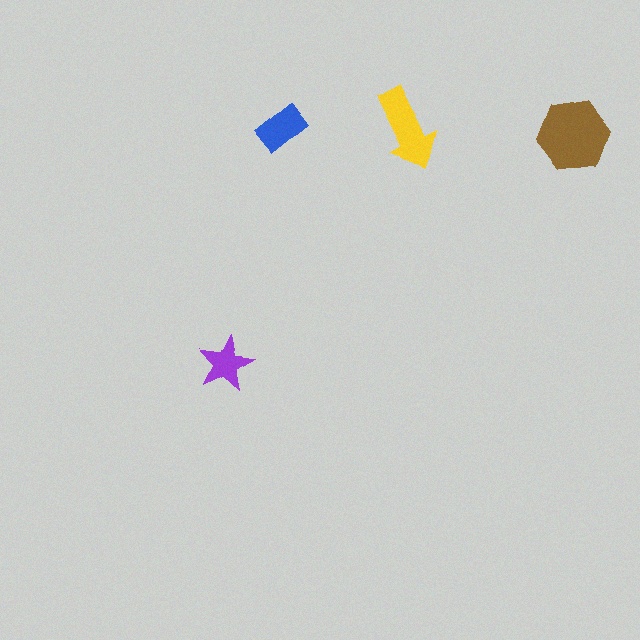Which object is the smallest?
The purple star.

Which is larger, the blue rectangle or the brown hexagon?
The brown hexagon.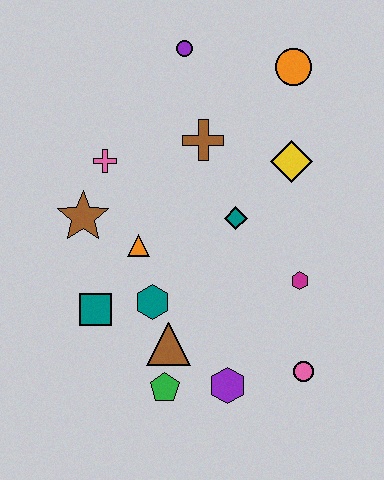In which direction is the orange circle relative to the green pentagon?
The orange circle is above the green pentagon.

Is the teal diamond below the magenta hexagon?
No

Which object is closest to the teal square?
The teal hexagon is closest to the teal square.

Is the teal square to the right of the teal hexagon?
No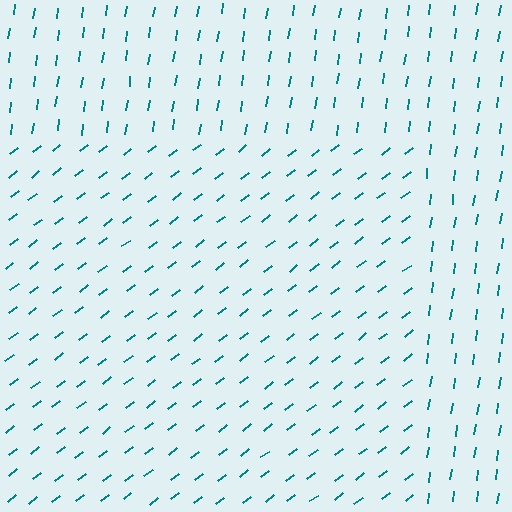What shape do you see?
I see a rectangle.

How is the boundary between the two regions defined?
The boundary is defined purely by a change in line orientation (approximately 45 degrees difference). All lines are the same color and thickness.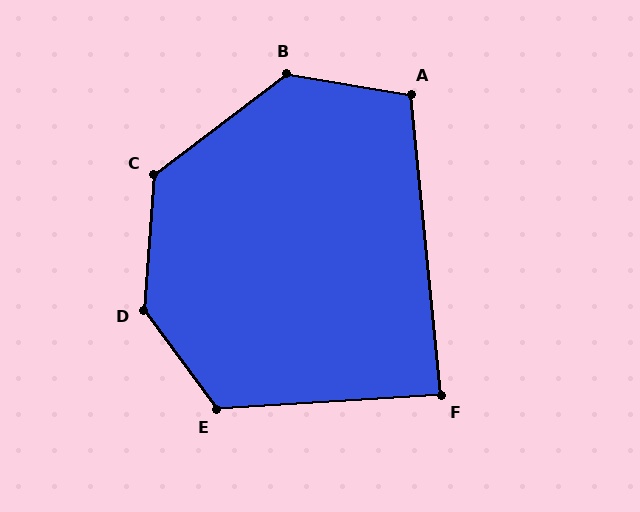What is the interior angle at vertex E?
Approximately 123 degrees (obtuse).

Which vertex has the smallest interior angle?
F, at approximately 88 degrees.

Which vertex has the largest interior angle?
D, at approximately 139 degrees.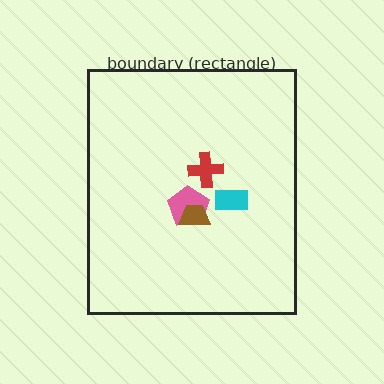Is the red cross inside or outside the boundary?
Inside.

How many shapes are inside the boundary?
4 inside, 0 outside.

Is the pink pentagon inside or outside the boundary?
Inside.